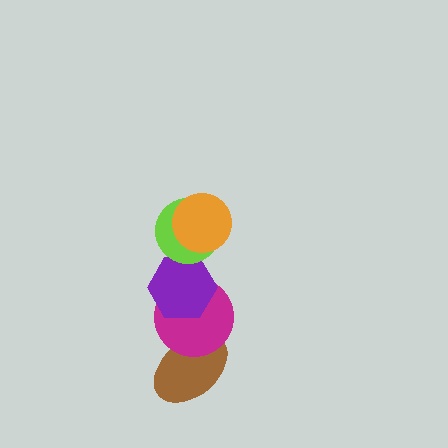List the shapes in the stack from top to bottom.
From top to bottom: the orange circle, the lime circle, the purple hexagon, the magenta circle, the brown ellipse.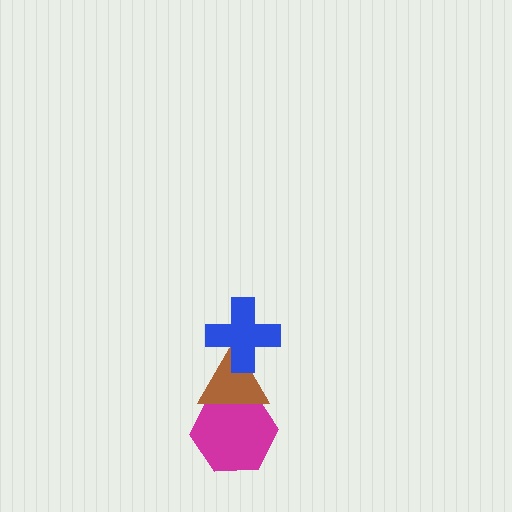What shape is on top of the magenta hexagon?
The brown triangle is on top of the magenta hexagon.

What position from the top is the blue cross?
The blue cross is 1st from the top.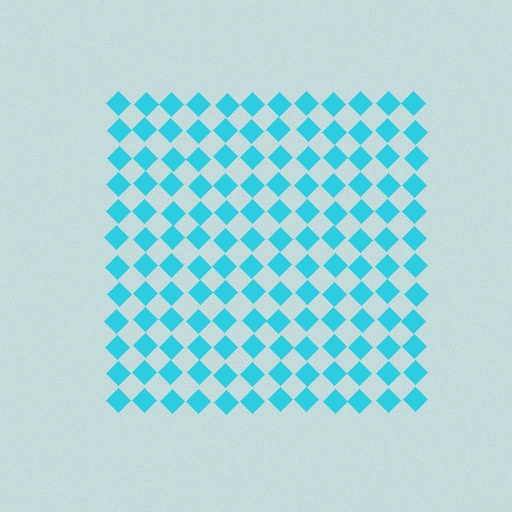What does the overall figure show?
The overall figure shows a square.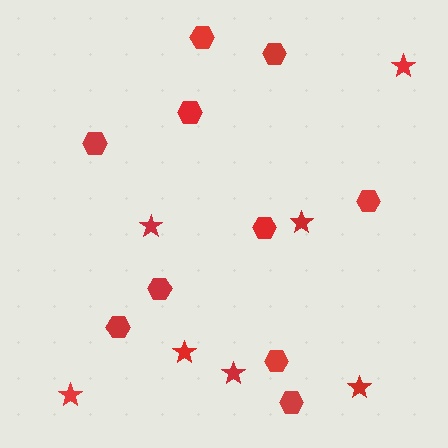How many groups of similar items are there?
There are 2 groups: one group of stars (7) and one group of hexagons (10).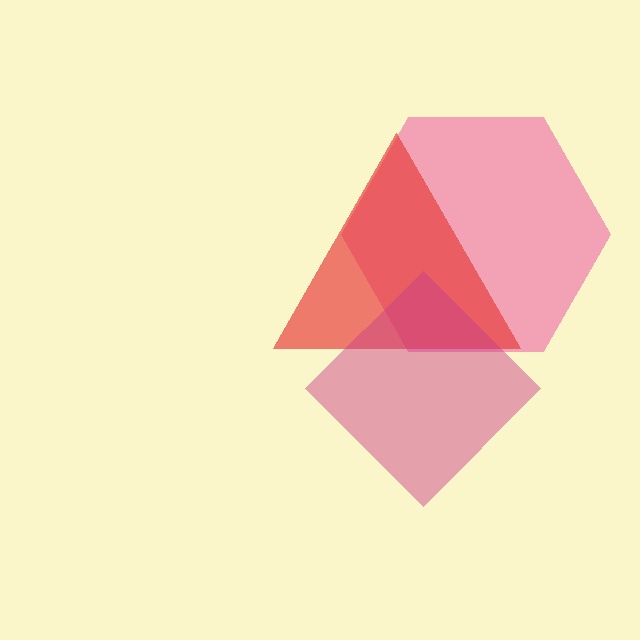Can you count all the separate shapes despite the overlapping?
Yes, there are 3 separate shapes.